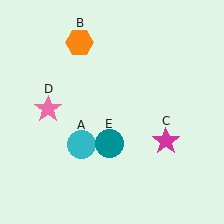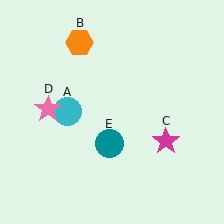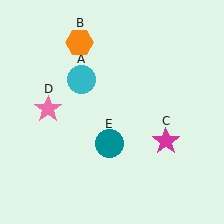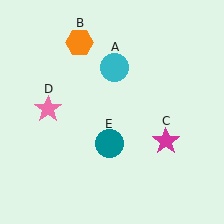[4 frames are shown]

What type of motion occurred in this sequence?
The cyan circle (object A) rotated clockwise around the center of the scene.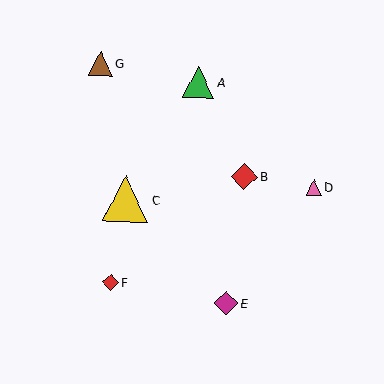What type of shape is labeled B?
Shape B is a red diamond.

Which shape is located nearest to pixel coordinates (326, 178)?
The pink triangle (labeled D) at (314, 187) is nearest to that location.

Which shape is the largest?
The yellow triangle (labeled C) is the largest.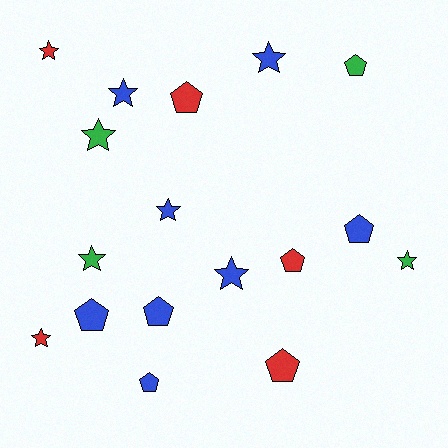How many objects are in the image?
There are 17 objects.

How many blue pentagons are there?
There are 4 blue pentagons.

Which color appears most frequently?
Blue, with 8 objects.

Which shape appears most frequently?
Star, with 9 objects.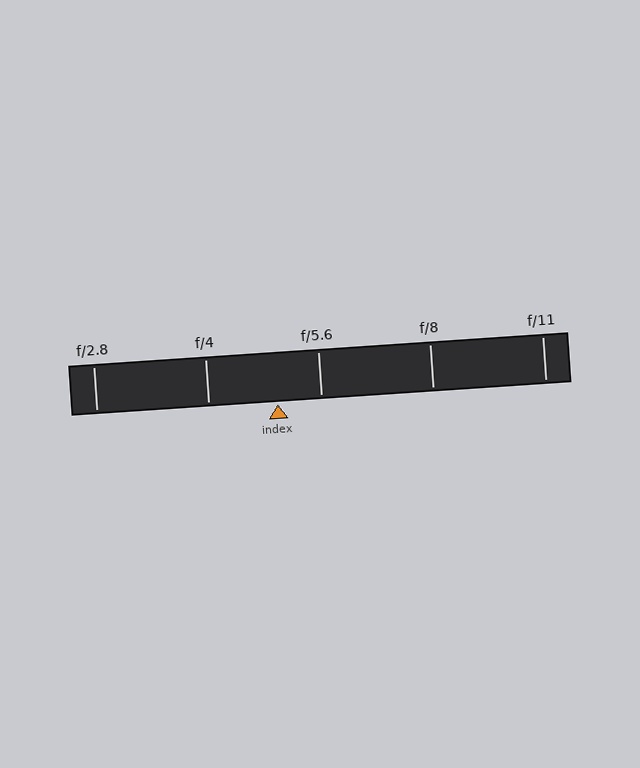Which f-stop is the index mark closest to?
The index mark is closest to f/5.6.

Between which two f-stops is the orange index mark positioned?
The index mark is between f/4 and f/5.6.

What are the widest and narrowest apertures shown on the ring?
The widest aperture shown is f/2.8 and the narrowest is f/11.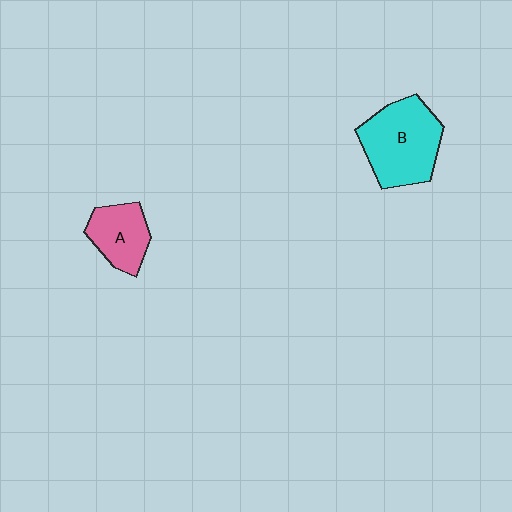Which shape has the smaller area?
Shape A (pink).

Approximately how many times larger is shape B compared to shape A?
Approximately 1.7 times.